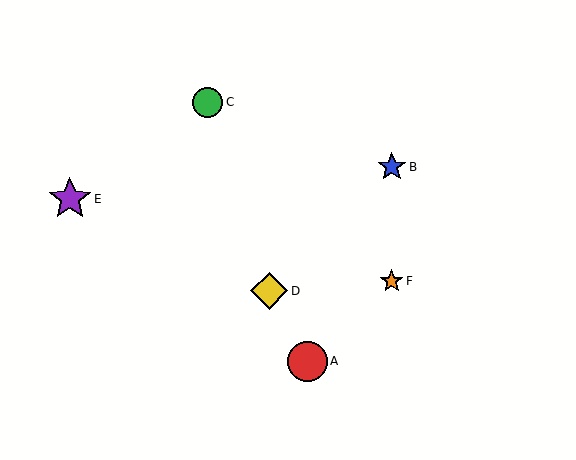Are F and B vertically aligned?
Yes, both are at x≈392.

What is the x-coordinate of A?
Object A is at x≈307.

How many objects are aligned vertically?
2 objects (B, F) are aligned vertically.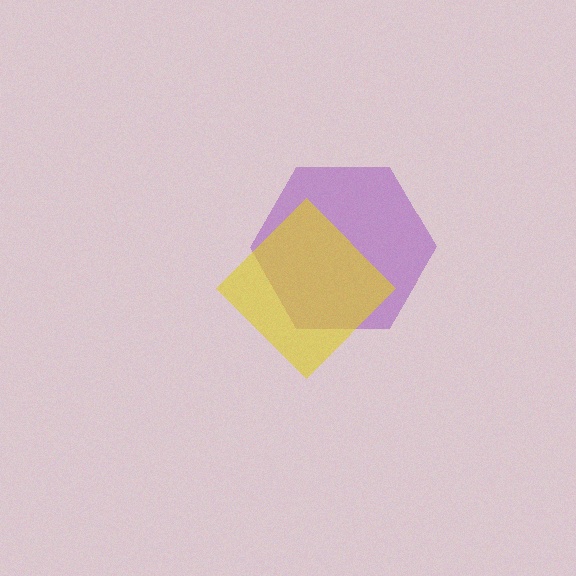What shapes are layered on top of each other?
The layered shapes are: a purple hexagon, a yellow diamond.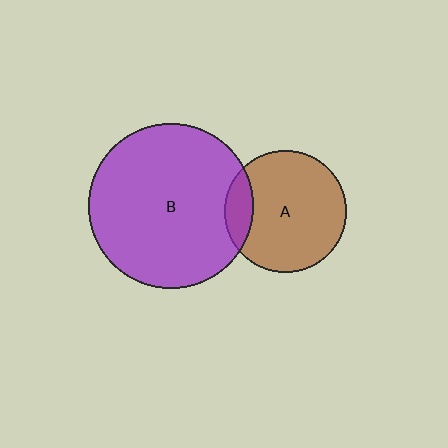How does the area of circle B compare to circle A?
Approximately 1.8 times.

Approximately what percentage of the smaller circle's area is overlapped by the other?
Approximately 15%.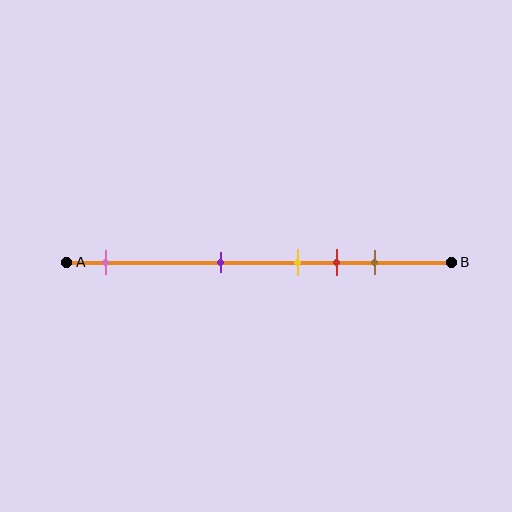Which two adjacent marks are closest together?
The yellow and red marks are the closest adjacent pair.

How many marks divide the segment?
There are 5 marks dividing the segment.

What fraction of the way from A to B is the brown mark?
The brown mark is approximately 80% (0.8) of the way from A to B.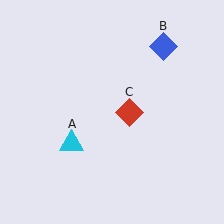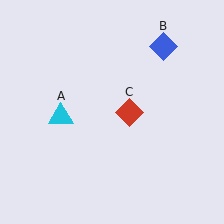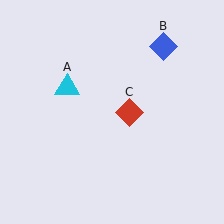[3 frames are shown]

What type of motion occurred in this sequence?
The cyan triangle (object A) rotated clockwise around the center of the scene.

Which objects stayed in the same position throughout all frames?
Blue diamond (object B) and red diamond (object C) remained stationary.